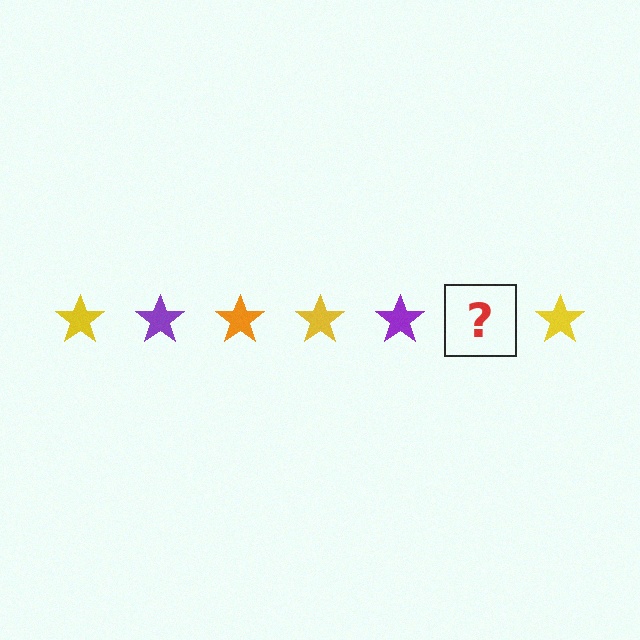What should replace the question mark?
The question mark should be replaced with an orange star.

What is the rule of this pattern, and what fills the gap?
The rule is that the pattern cycles through yellow, purple, orange stars. The gap should be filled with an orange star.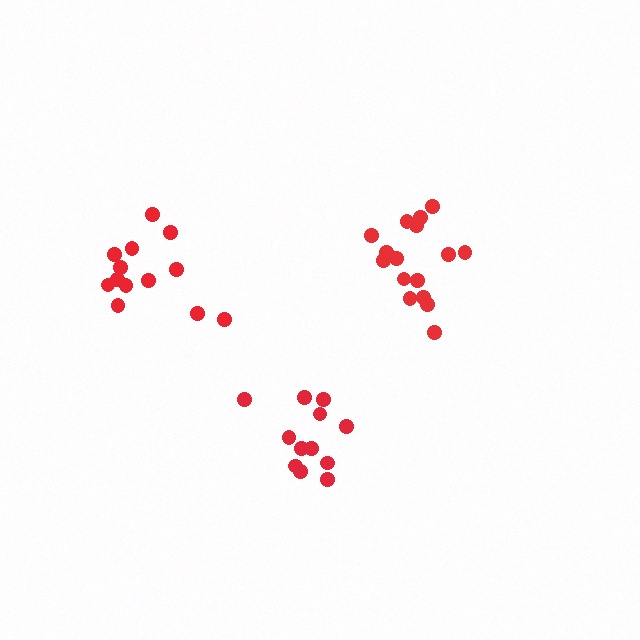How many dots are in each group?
Group 1: 12 dots, Group 2: 16 dots, Group 3: 13 dots (41 total).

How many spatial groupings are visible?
There are 3 spatial groupings.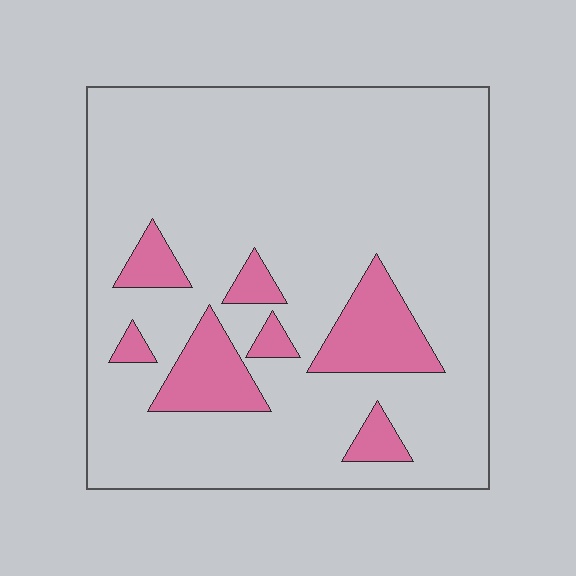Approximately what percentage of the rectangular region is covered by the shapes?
Approximately 15%.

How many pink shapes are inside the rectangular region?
7.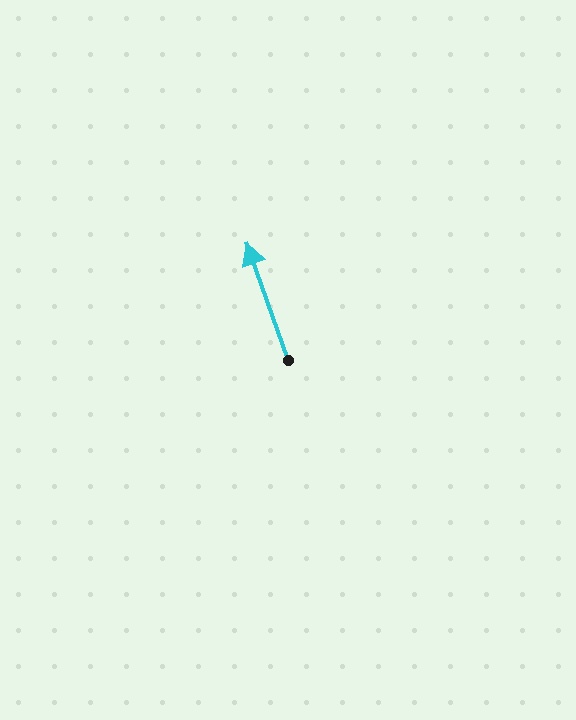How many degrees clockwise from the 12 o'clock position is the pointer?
Approximately 341 degrees.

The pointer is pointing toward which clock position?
Roughly 11 o'clock.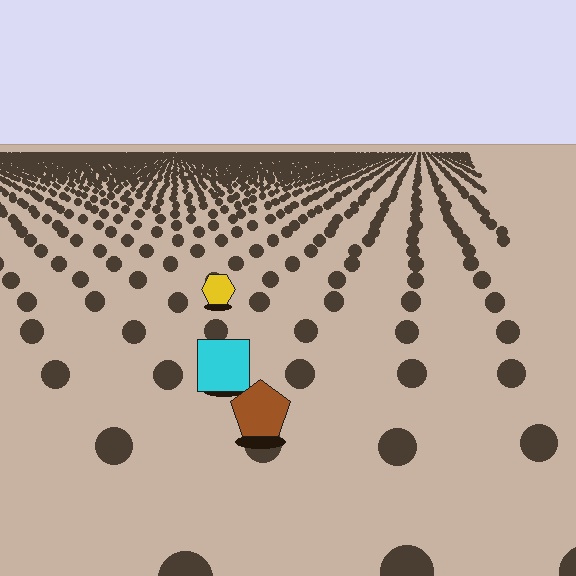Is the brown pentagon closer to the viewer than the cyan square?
Yes. The brown pentagon is closer — you can tell from the texture gradient: the ground texture is coarser near it.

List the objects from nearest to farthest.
From nearest to farthest: the brown pentagon, the cyan square, the yellow hexagon.